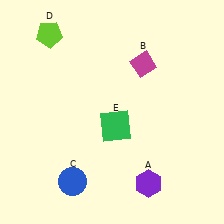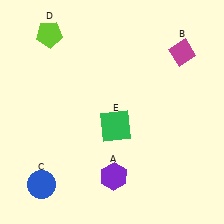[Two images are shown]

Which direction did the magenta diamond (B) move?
The magenta diamond (B) moved right.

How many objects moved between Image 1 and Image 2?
3 objects moved between the two images.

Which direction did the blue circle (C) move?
The blue circle (C) moved left.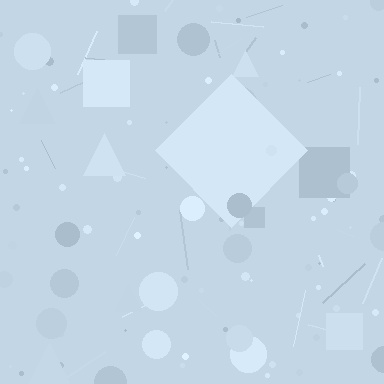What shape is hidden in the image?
A diamond is hidden in the image.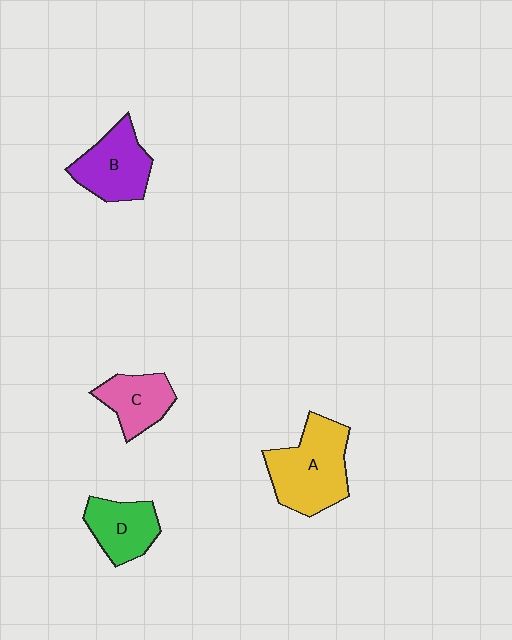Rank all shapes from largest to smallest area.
From largest to smallest: A (yellow), B (purple), D (green), C (pink).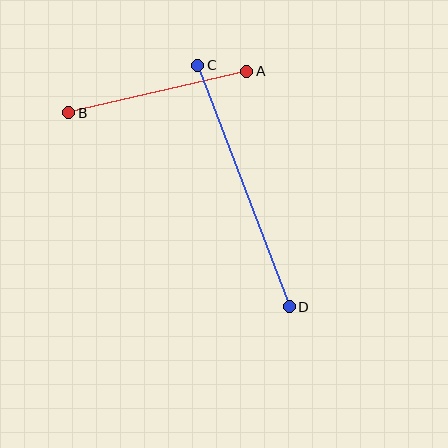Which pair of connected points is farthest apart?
Points C and D are farthest apart.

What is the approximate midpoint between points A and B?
The midpoint is at approximately (158, 92) pixels.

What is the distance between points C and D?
The distance is approximately 259 pixels.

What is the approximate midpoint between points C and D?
The midpoint is at approximately (244, 186) pixels.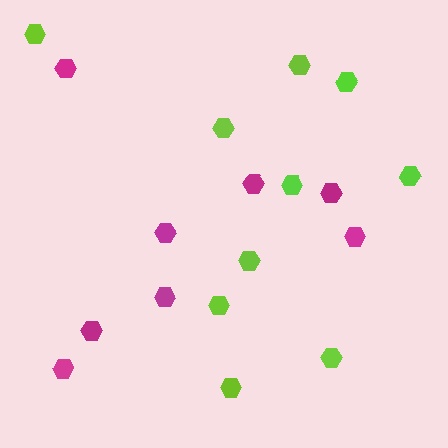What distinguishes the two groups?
There are 2 groups: one group of lime hexagons (10) and one group of magenta hexagons (8).